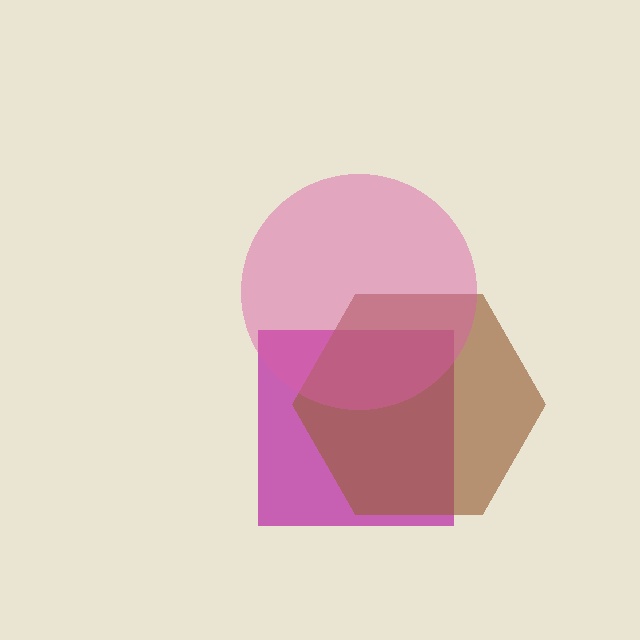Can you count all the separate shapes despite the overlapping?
Yes, there are 3 separate shapes.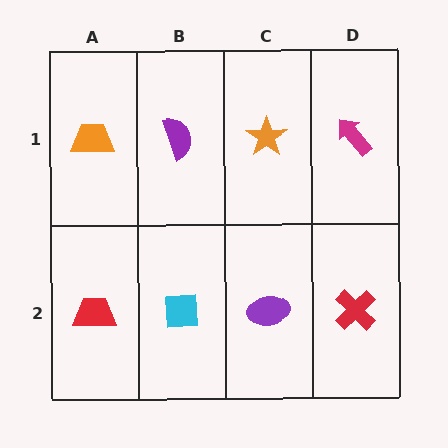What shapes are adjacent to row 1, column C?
A purple ellipse (row 2, column C), a purple semicircle (row 1, column B), a magenta arrow (row 1, column D).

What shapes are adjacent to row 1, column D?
A red cross (row 2, column D), an orange star (row 1, column C).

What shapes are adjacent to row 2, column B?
A purple semicircle (row 1, column B), a red trapezoid (row 2, column A), a purple ellipse (row 2, column C).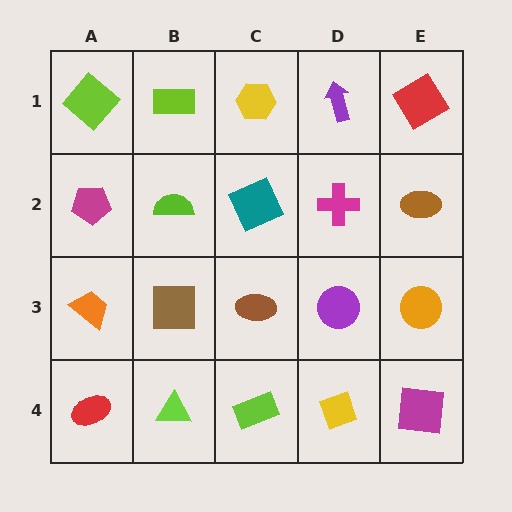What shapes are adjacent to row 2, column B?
A lime rectangle (row 1, column B), a brown square (row 3, column B), a magenta pentagon (row 2, column A), a teal square (row 2, column C).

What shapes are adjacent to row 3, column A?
A magenta pentagon (row 2, column A), a red ellipse (row 4, column A), a brown square (row 3, column B).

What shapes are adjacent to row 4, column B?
A brown square (row 3, column B), a red ellipse (row 4, column A), a lime rectangle (row 4, column C).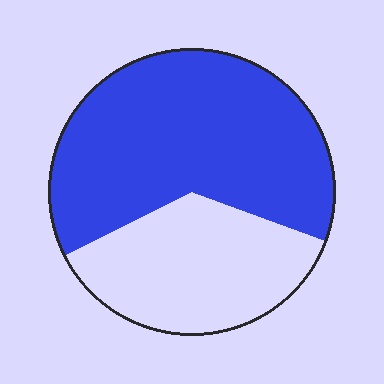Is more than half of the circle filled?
Yes.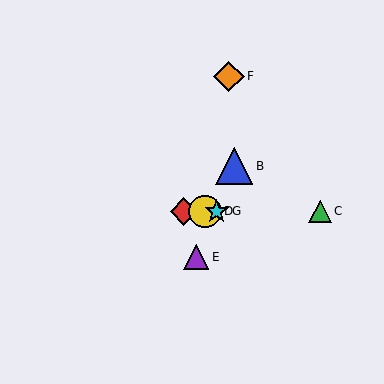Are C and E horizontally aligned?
No, C is at y≈211 and E is at y≈257.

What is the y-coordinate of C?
Object C is at y≈211.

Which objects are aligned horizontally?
Objects A, C, D, G are aligned horizontally.